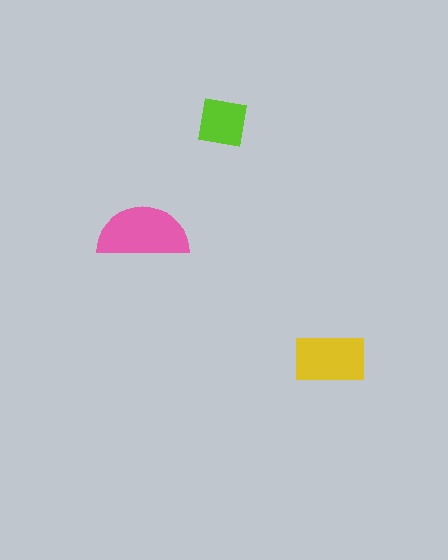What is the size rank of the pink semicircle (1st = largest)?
1st.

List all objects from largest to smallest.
The pink semicircle, the yellow rectangle, the lime square.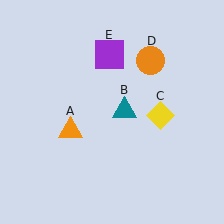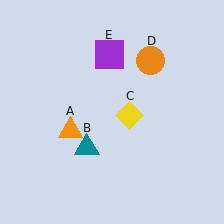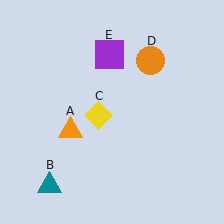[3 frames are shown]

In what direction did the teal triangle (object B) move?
The teal triangle (object B) moved down and to the left.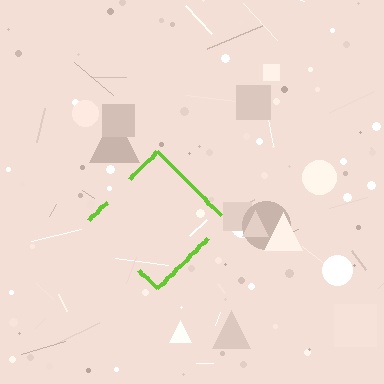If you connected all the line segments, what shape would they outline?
They would outline a diamond.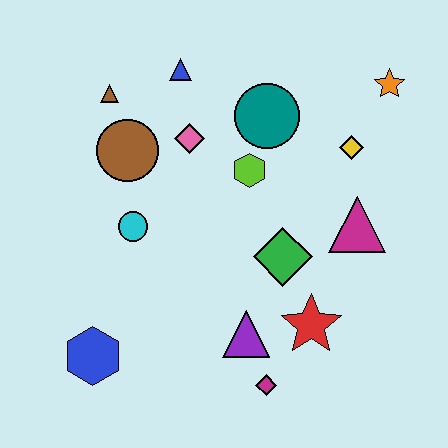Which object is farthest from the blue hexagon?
The orange star is farthest from the blue hexagon.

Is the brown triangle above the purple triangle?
Yes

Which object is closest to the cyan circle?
The brown circle is closest to the cyan circle.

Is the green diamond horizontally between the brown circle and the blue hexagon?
No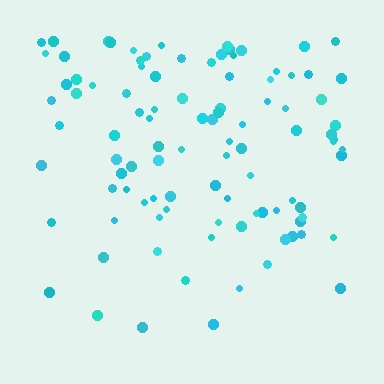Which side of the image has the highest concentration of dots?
The top.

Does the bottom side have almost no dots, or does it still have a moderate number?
Still a moderate number, just noticeably fewer than the top.